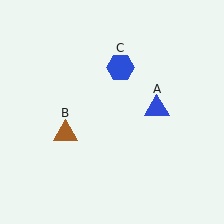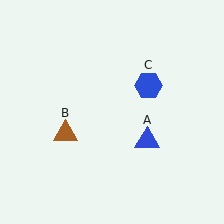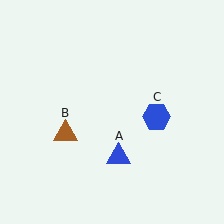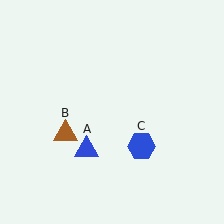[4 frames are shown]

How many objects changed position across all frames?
2 objects changed position: blue triangle (object A), blue hexagon (object C).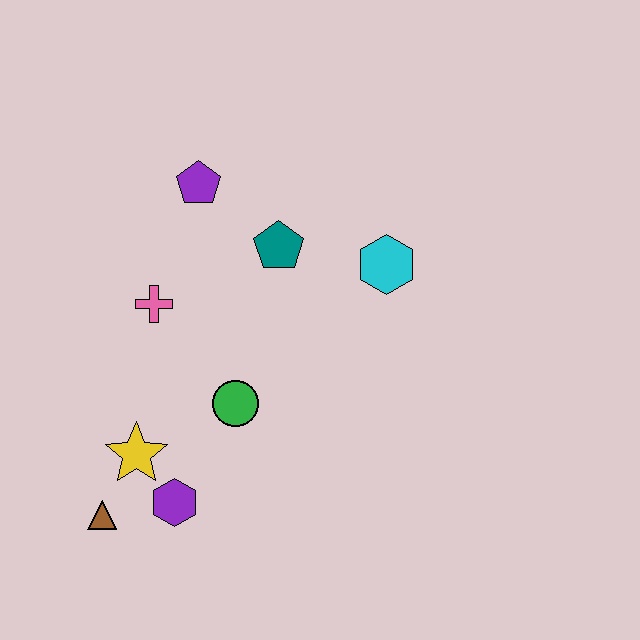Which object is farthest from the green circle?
The purple pentagon is farthest from the green circle.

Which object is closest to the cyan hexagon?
The teal pentagon is closest to the cyan hexagon.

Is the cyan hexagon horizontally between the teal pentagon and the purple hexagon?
No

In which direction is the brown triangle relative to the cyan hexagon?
The brown triangle is to the left of the cyan hexagon.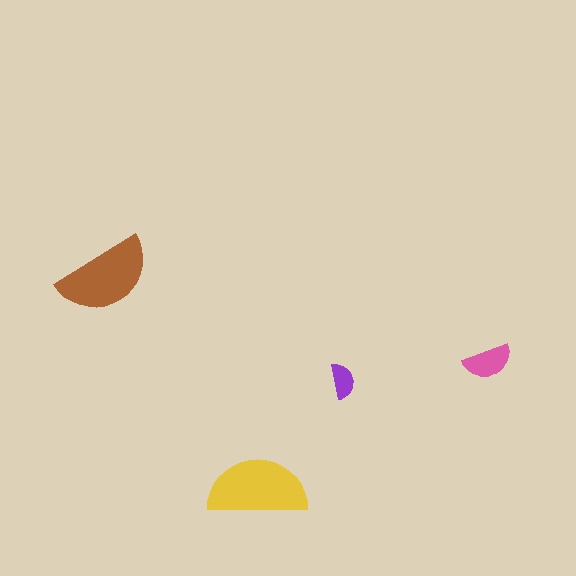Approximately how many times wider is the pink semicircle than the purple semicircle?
About 1.5 times wider.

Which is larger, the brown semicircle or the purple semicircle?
The brown one.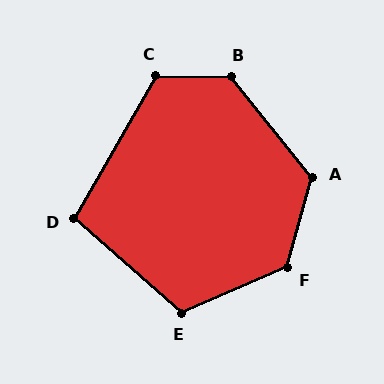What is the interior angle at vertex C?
Approximately 119 degrees (obtuse).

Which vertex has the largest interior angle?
B, at approximately 130 degrees.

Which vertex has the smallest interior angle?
D, at approximately 101 degrees.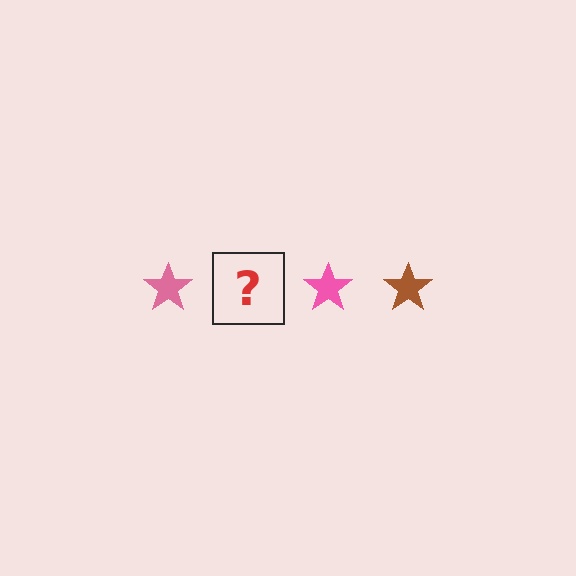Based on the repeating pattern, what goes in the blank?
The blank should be a brown star.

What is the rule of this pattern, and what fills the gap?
The rule is that the pattern cycles through pink, brown stars. The gap should be filled with a brown star.